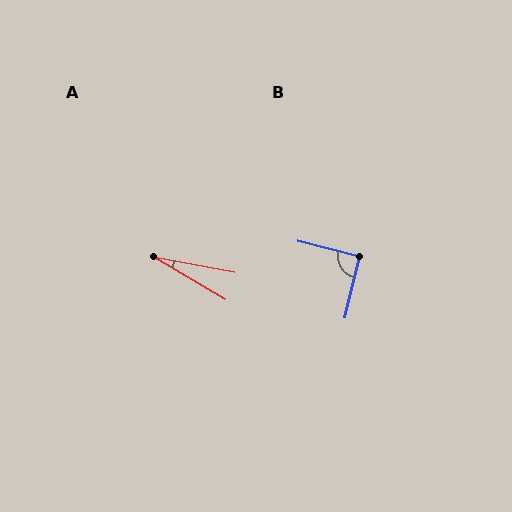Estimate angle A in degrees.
Approximately 20 degrees.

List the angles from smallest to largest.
A (20°), B (90°).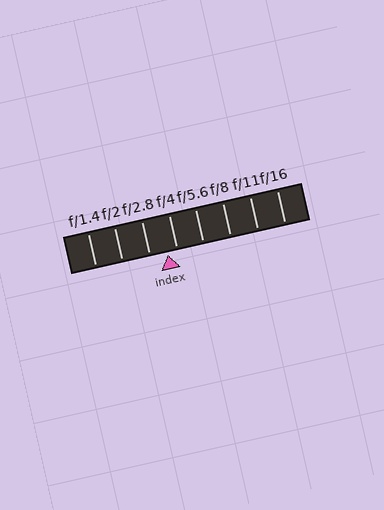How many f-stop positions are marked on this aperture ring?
There are 8 f-stop positions marked.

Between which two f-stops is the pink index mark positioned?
The index mark is between f/2.8 and f/4.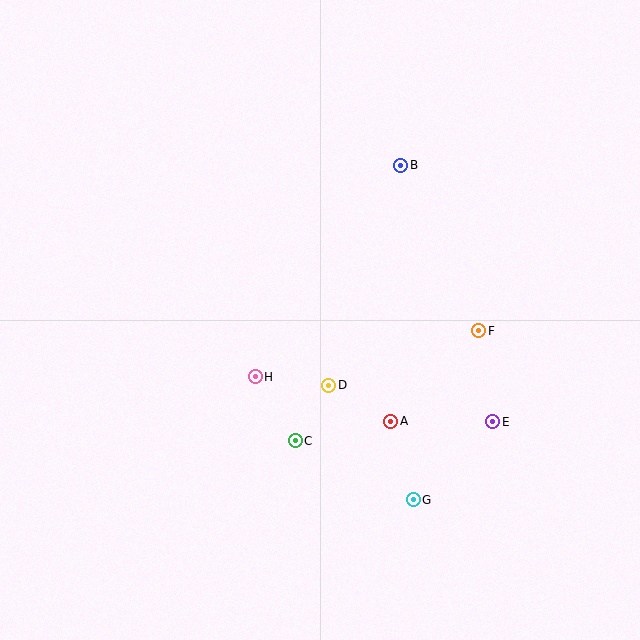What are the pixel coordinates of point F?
Point F is at (479, 331).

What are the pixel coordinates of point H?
Point H is at (255, 377).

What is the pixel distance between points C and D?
The distance between C and D is 65 pixels.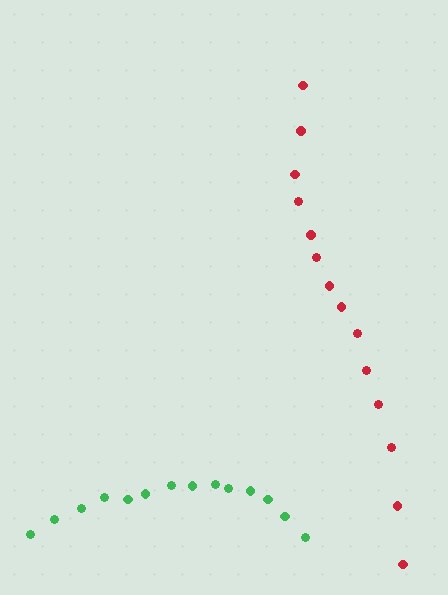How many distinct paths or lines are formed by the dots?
There are 2 distinct paths.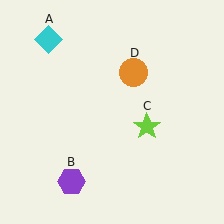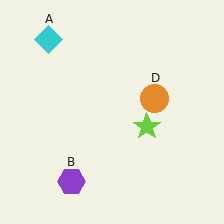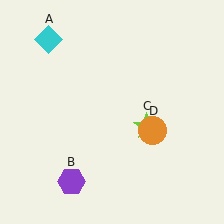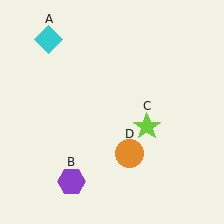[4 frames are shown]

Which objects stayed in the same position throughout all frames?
Cyan diamond (object A) and purple hexagon (object B) and lime star (object C) remained stationary.